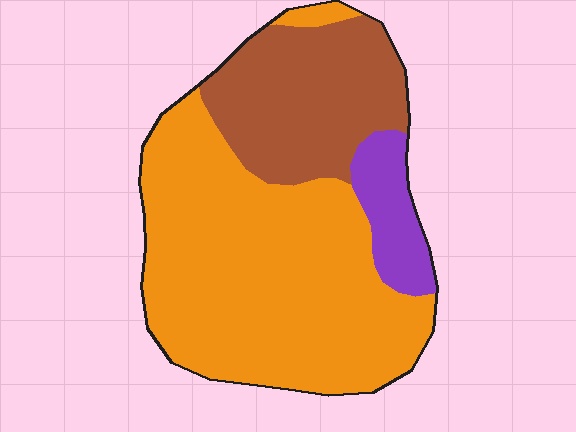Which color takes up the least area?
Purple, at roughly 10%.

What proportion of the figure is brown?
Brown takes up between a quarter and a half of the figure.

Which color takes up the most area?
Orange, at roughly 65%.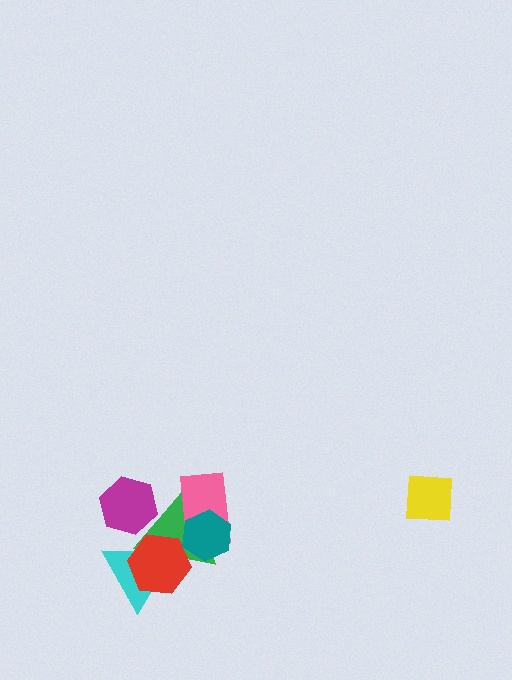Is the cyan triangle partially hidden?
Yes, it is partially covered by another shape.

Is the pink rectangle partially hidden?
Yes, it is partially covered by another shape.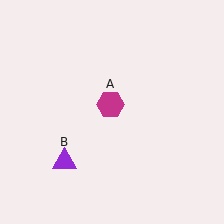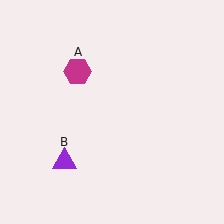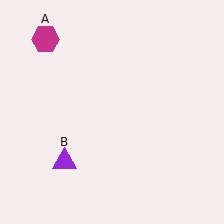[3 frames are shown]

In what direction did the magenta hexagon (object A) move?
The magenta hexagon (object A) moved up and to the left.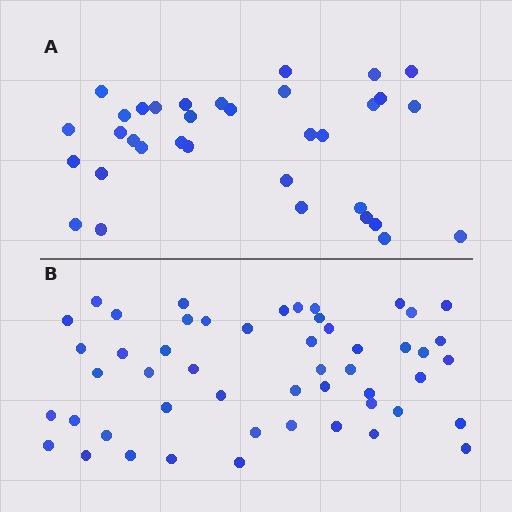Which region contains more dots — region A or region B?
Region B (the bottom region) has more dots.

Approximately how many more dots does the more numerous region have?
Region B has approximately 15 more dots than region A.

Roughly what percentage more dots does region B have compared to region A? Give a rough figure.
About 50% more.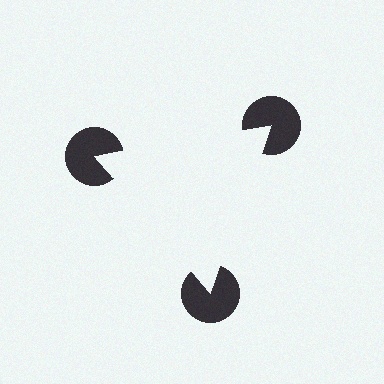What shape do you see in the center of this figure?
An illusory triangle — its edges are inferred from the aligned wedge cuts in the pac-man discs, not physically drawn.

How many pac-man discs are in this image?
There are 3 — one at each vertex of the illusory triangle.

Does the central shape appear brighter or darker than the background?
It typically appears slightly brighter than the background, even though no actual brightness change is drawn.